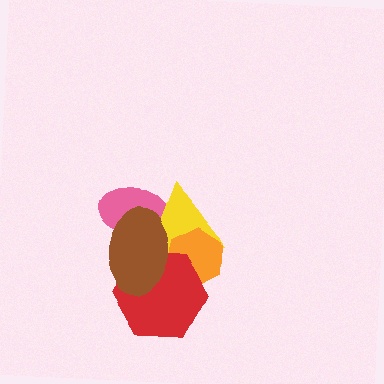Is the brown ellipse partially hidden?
No, no other shape covers it.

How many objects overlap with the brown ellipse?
4 objects overlap with the brown ellipse.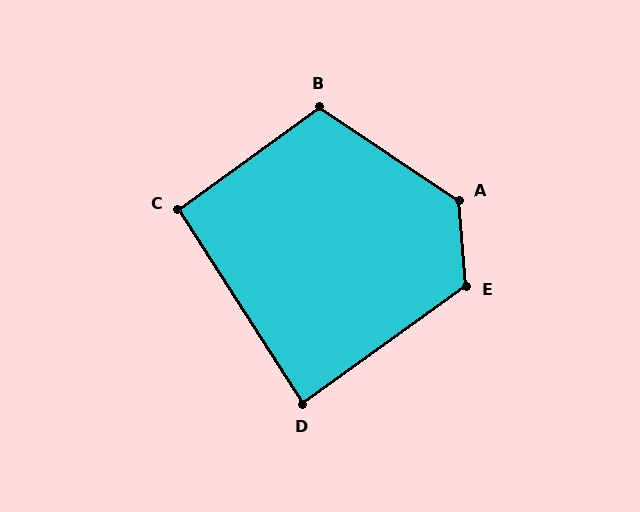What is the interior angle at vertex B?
Approximately 110 degrees (obtuse).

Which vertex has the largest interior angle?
A, at approximately 129 degrees.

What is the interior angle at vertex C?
Approximately 93 degrees (approximately right).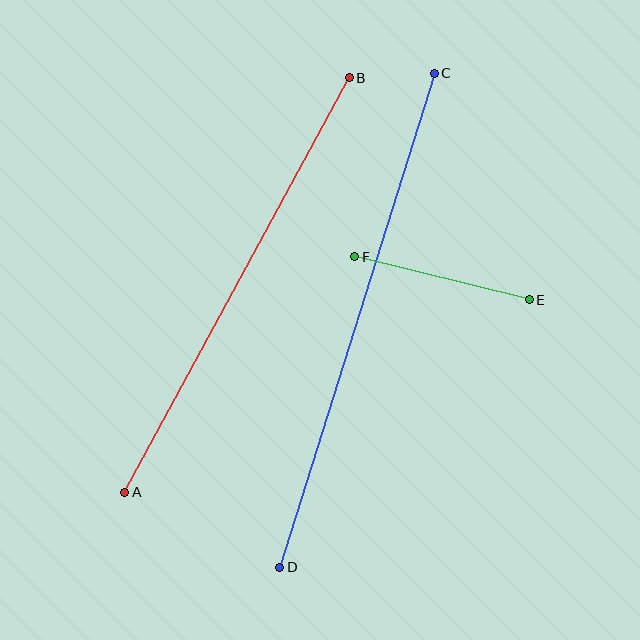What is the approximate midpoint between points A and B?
The midpoint is at approximately (237, 285) pixels.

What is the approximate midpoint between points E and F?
The midpoint is at approximately (442, 278) pixels.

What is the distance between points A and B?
The distance is approximately 471 pixels.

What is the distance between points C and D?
The distance is approximately 518 pixels.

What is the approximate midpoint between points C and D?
The midpoint is at approximately (357, 320) pixels.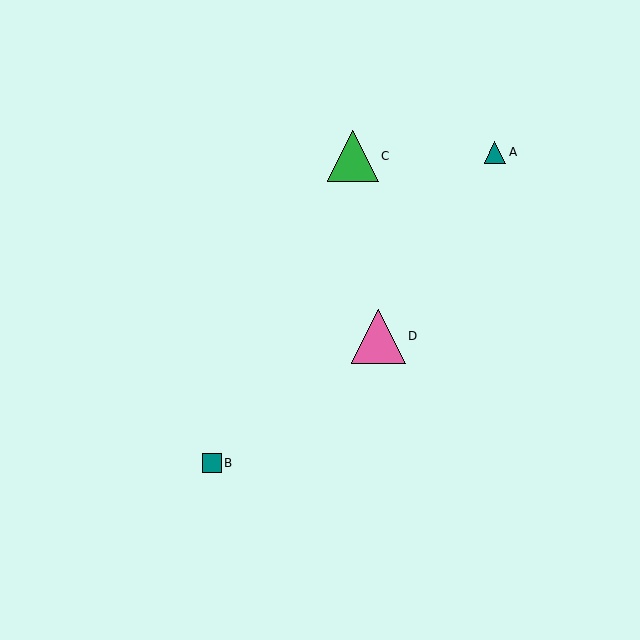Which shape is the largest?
The pink triangle (labeled D) is the largest.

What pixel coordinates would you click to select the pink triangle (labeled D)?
Click at (378, 336) to select the pink triangle D.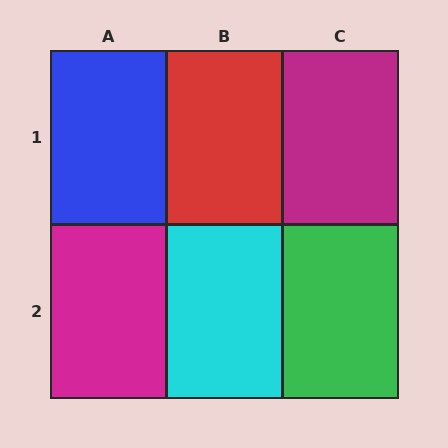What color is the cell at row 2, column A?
Magenta.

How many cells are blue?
1 cell is blue.